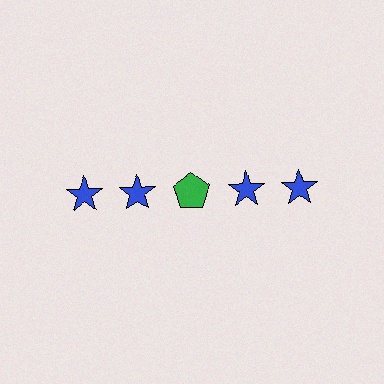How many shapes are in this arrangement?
There are 5 shapes arranged in a grid pattern.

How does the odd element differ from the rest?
It differs in both color (green instead of blue) and shape (pentagon instead of star).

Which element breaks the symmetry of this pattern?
The green pentagon in the top row, center column breaks the symmetry. All other shapes are blue stars.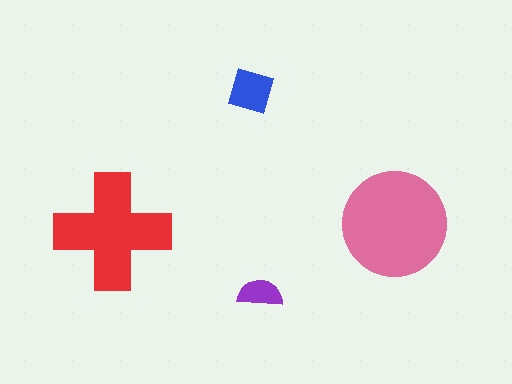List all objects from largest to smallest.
The pink circle, the red cross, the blue diamond, the purple semicircle.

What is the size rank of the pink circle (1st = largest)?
1st.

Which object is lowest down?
The purple semicircle is bottommost.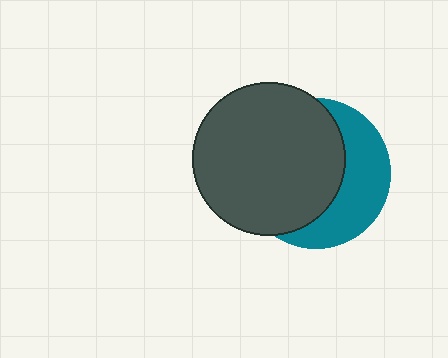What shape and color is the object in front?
The object in front is a dark gray circle.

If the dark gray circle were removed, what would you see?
You would see the complete teal circle.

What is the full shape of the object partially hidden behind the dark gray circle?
The partially hidden object is a teal circle.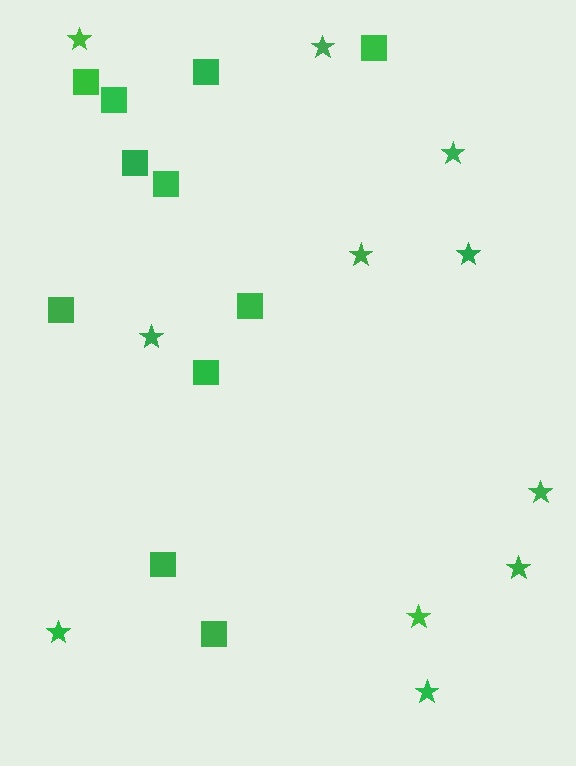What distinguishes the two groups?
There are 2 groups: one group of stars (11) and one group of squares (11).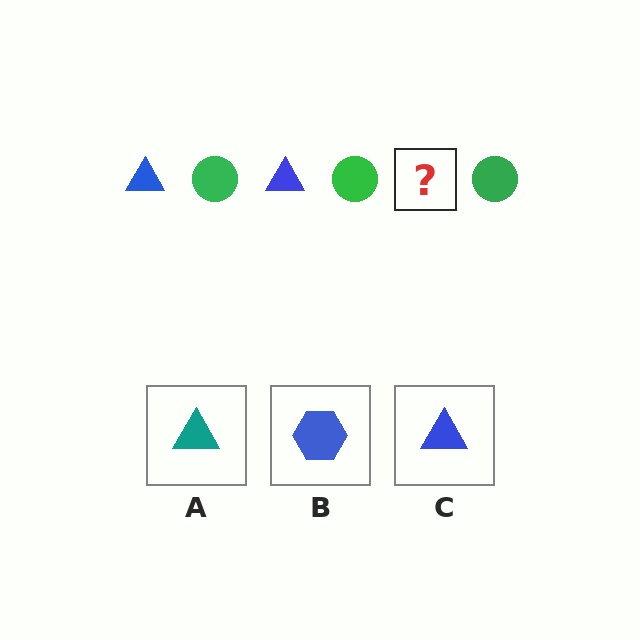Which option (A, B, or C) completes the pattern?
C.